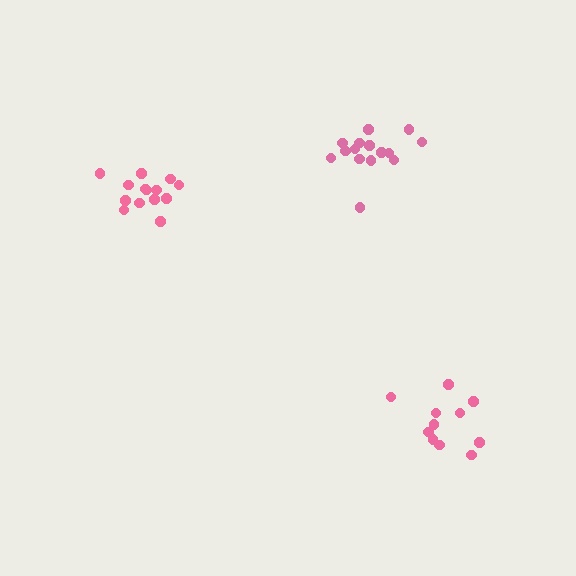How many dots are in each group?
Group 1: 14 dots, Group 2: 11 dots, Group 3: 15 dots (40 total).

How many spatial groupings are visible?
There are 3 spatial groupings.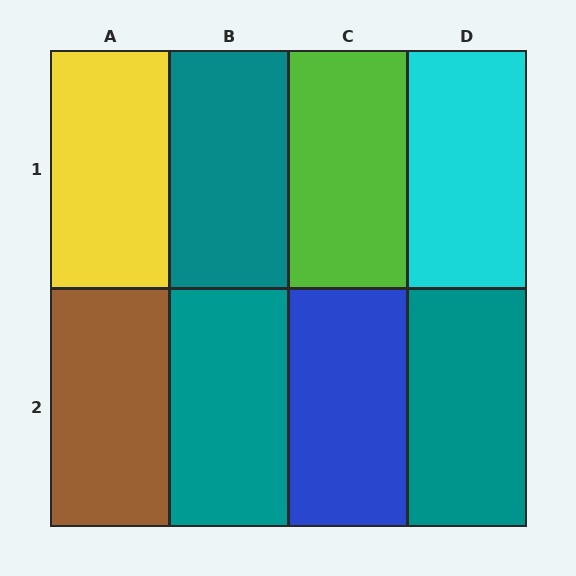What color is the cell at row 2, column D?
Teal.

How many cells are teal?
3 cells are teal.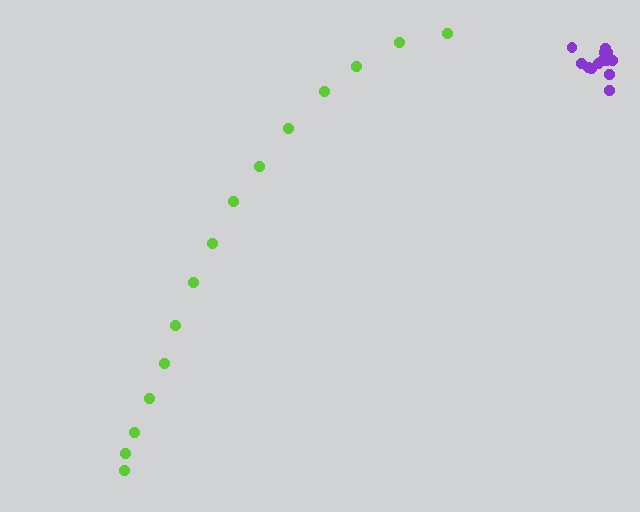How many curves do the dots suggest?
There are 2 distinct paths.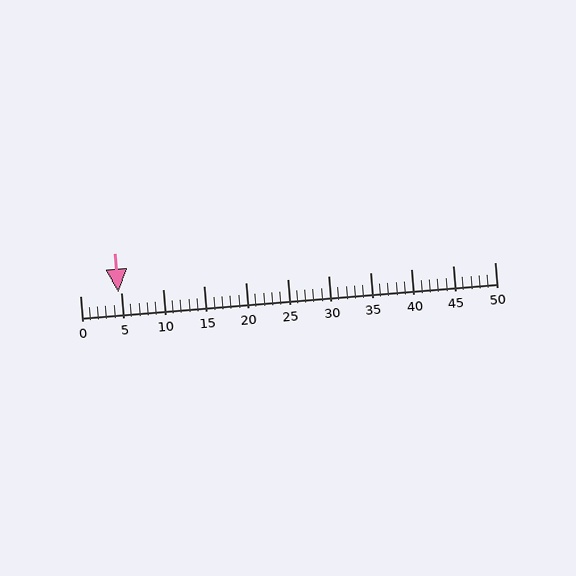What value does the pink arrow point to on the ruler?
The pink arrow points to approximately 5.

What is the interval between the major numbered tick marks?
The major tick marks are spaced 5 units apart.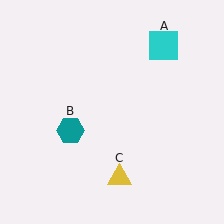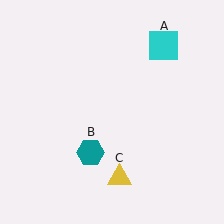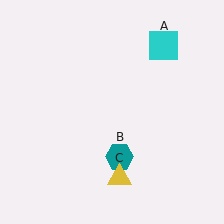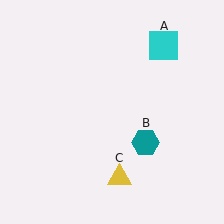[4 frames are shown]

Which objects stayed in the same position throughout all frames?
Cyan square (object A) and yellow triangle (object C) remained stationary.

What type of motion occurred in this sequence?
The teal hexagon (object B) rotated counterclockwise around the center of the scene.